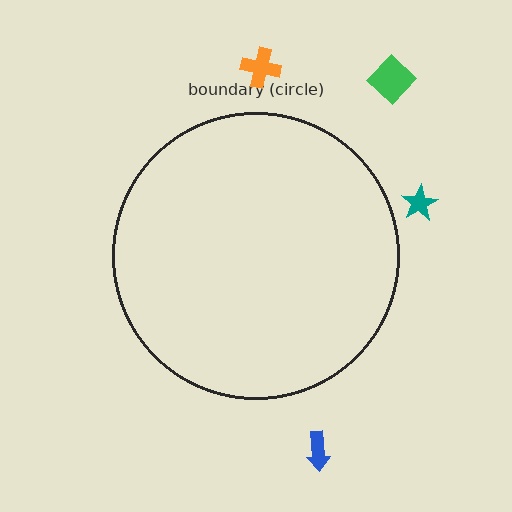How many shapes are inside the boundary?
0 inside, 4 outside.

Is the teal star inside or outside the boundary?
Outside.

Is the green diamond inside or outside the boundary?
Outside.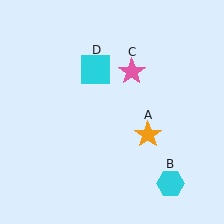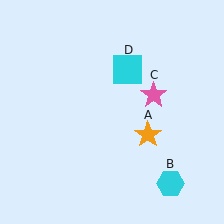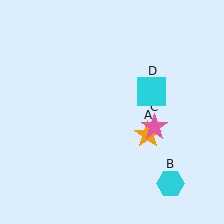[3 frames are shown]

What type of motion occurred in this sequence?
The pink star (object C), cyan square (object D) rotated clockwise around the center of the scene.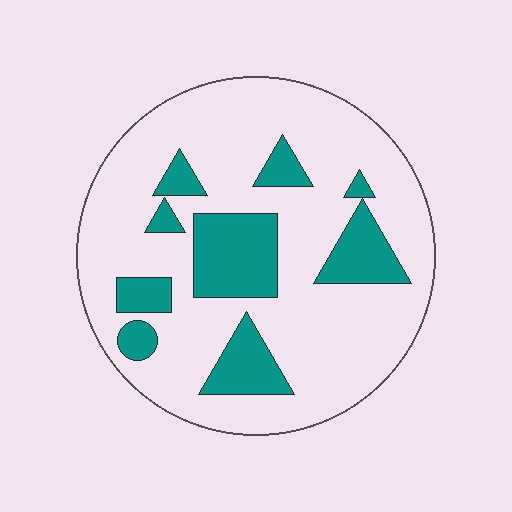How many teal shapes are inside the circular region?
9.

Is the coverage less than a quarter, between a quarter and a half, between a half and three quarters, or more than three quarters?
Less than a quarter.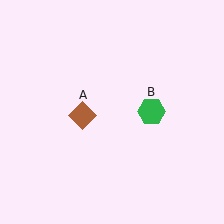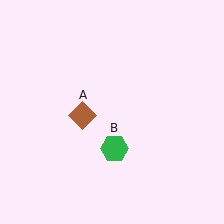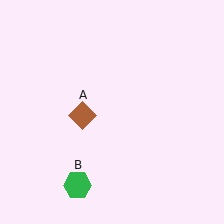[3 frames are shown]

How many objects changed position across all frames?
1 object changed position: green hexagon (object B).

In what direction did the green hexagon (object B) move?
The green hexagon (object B) moved down and to the left.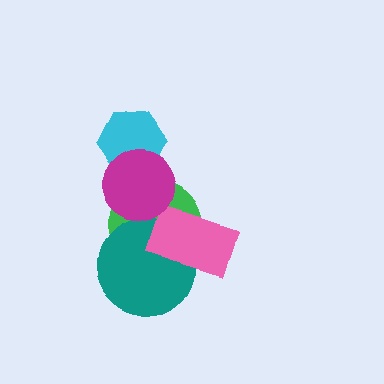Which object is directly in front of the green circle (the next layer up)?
The teal circle is directly in front of the green circle.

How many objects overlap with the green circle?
3 objects overlap with the green circle.